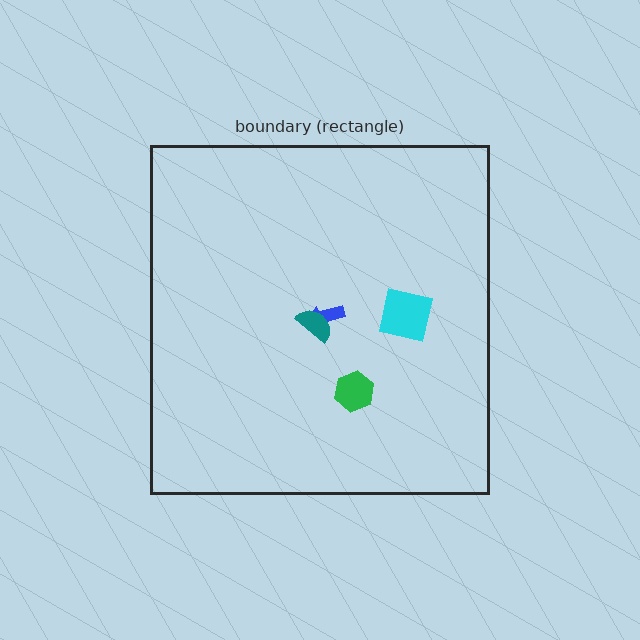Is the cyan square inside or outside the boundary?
Inside.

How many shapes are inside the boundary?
4 inside, 0 outside.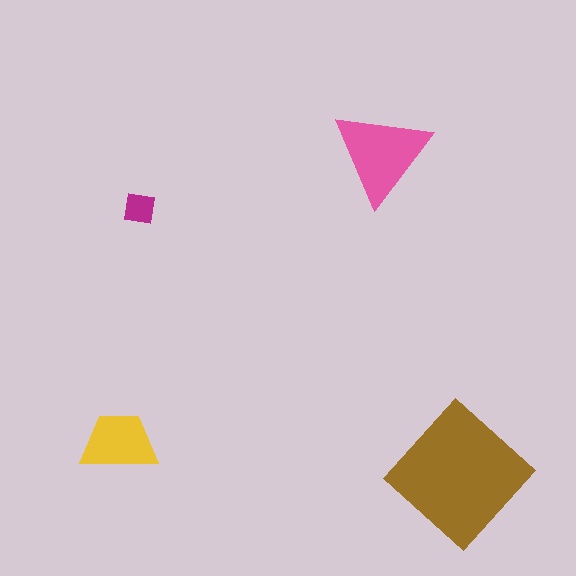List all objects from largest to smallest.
The brown diamond, the pink triangle, the yellow trapezoid, the magenta square.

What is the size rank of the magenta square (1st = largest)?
4th.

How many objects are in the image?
There are 4 objects in the image.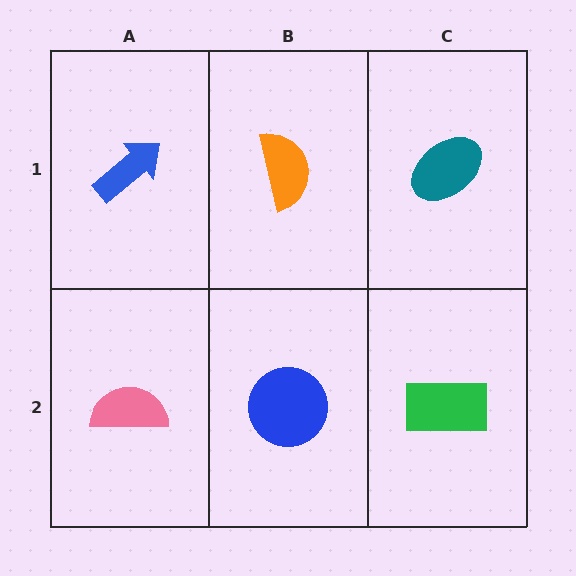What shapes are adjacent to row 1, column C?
A green rectangle (row 2, column C), an orange semicircle (row 1, column B).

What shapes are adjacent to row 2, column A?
A blue arrow (row 1, column A), a blue circle (row 2, column B).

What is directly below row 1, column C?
A green rectangle.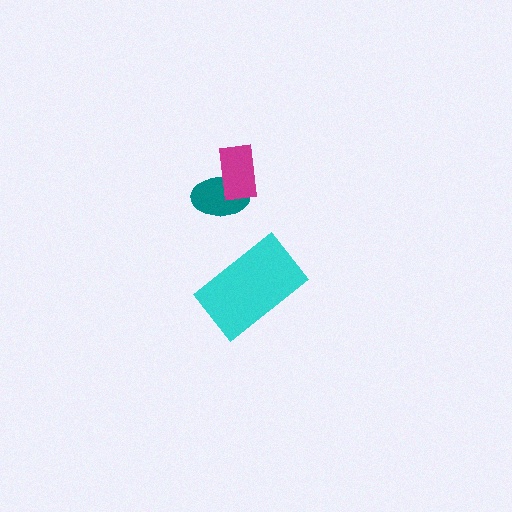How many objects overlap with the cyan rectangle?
0 objects overlap with the cyan rectangle.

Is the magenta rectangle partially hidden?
No, no other shape covers it.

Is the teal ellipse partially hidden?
Yes, it is partially covered by another shape.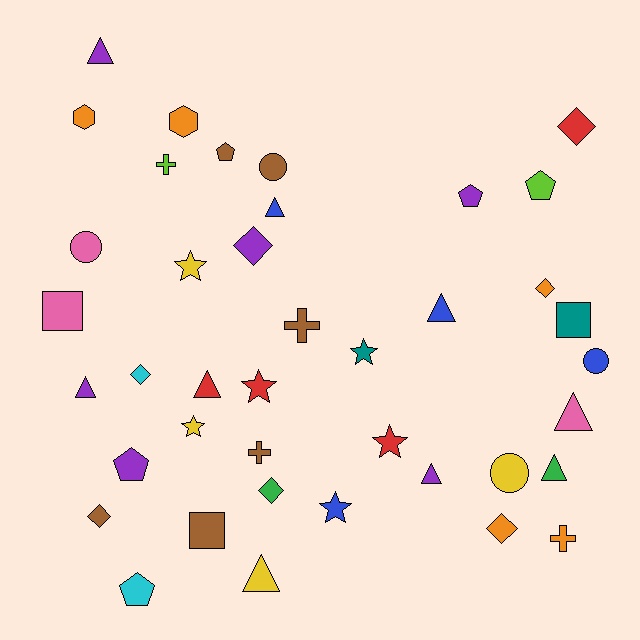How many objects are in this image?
There are 40 objects.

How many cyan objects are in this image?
There are 2 cyan objects.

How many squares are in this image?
There are 3 squares.